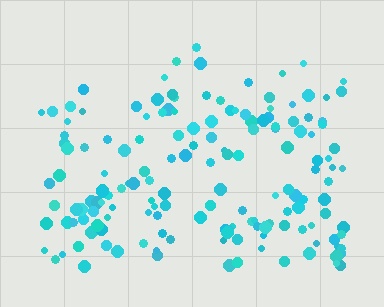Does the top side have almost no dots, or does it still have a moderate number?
Still a moderate number, just noticeably fewer than the bottom.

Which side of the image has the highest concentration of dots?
The bottom.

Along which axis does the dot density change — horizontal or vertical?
Vertical.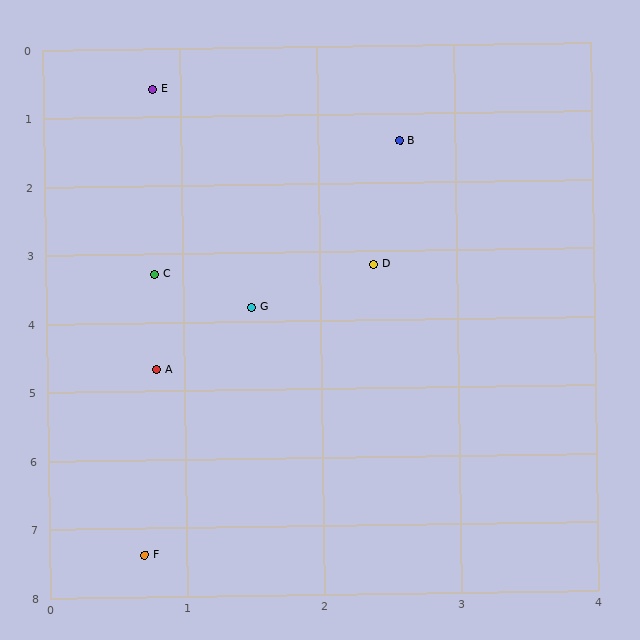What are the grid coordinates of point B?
Point B is at approximately (2.6, 1.4).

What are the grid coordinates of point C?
Point C is at approximately (0.8, 3.3).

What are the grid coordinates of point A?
Point A is at approximately (0.8, 4.7).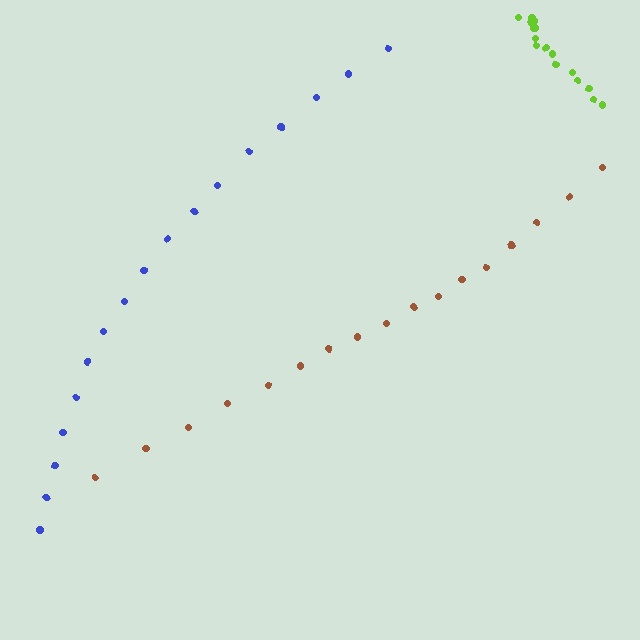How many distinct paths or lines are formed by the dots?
There are 3 distinct paths.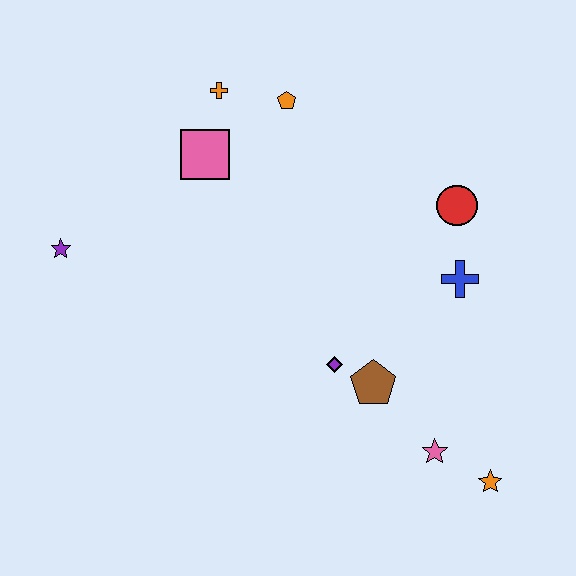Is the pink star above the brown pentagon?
No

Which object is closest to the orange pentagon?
The orange cross is closest to the orange pentagon.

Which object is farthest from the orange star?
The purple star is farthest from the orange star.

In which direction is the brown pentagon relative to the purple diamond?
The brown pentagon is to the right of the purple diamond.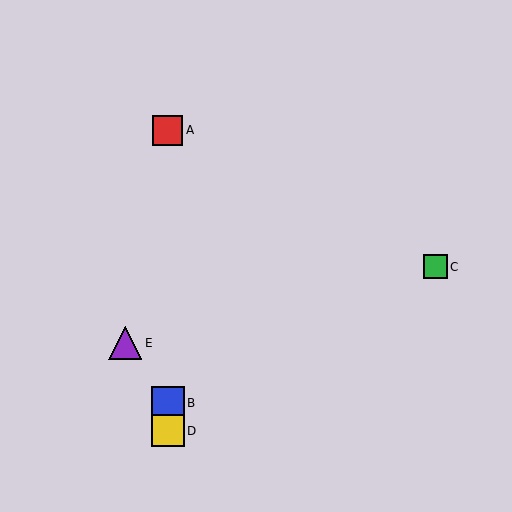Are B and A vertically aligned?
Yes, both are at x≈168.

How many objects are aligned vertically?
3 objects (A, B, D) are aligned vertically.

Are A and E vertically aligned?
No, A is at x≈168 and E is at x≈125.